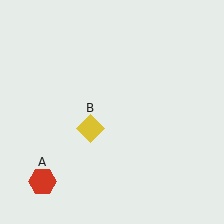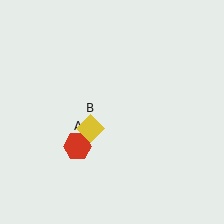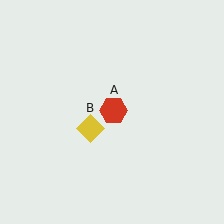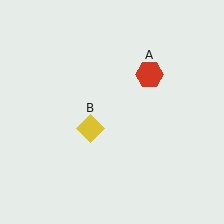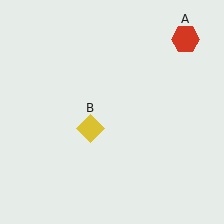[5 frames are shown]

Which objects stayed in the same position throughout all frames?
Yellow diamond (object B) remained stationary.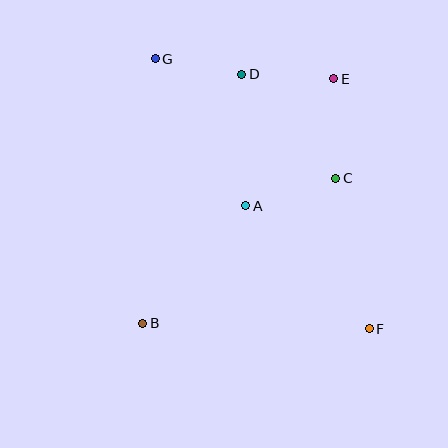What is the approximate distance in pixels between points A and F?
The distance between A and F is approximately 174 pixels.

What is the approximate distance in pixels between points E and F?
The distance between E and F is approximately 252 pixels.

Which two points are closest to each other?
Points D and G are closest to each other.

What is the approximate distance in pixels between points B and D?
The distance between B and D is approximately 268 pixels.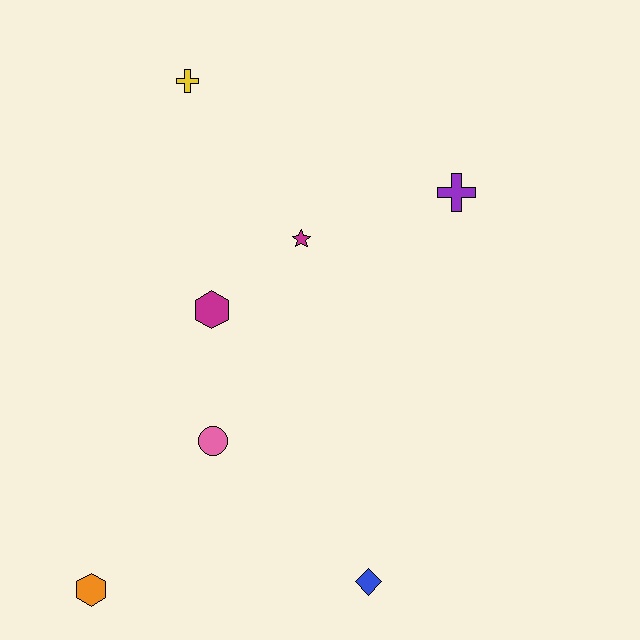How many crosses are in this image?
There are 2 crosses.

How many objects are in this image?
There are 7 objects.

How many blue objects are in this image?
There is 1 blue object.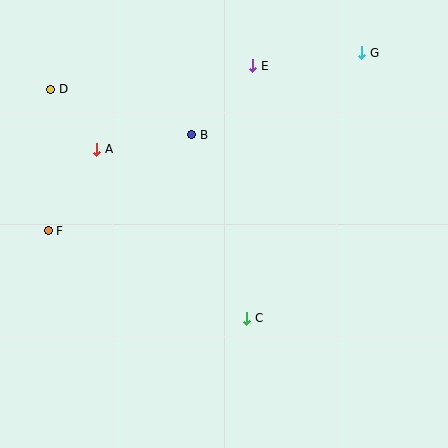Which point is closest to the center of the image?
Point B at (192, 135) is closest to the center.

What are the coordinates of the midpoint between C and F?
The midpoint between C and F is at (148, 274).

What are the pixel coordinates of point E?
Point E is at (253, 66).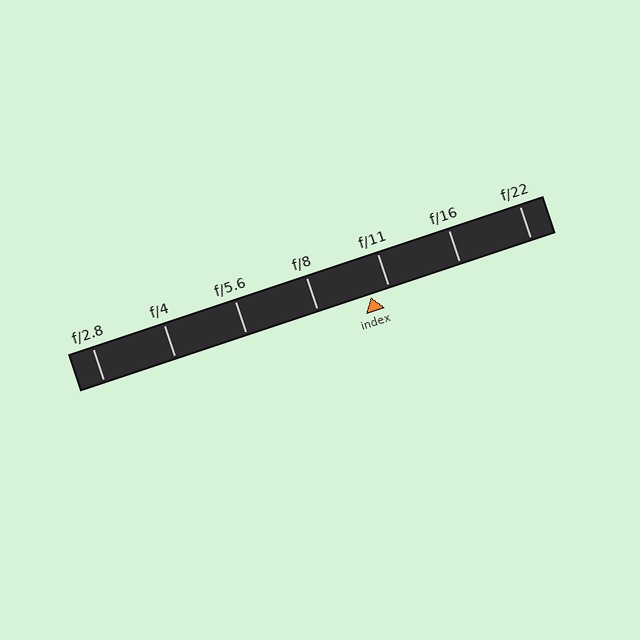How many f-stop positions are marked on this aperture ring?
There are 7 f-stop positions marked.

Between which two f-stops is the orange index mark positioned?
The index mark is between f/8 and f/11.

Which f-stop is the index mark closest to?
The index mark is closest to f/11.